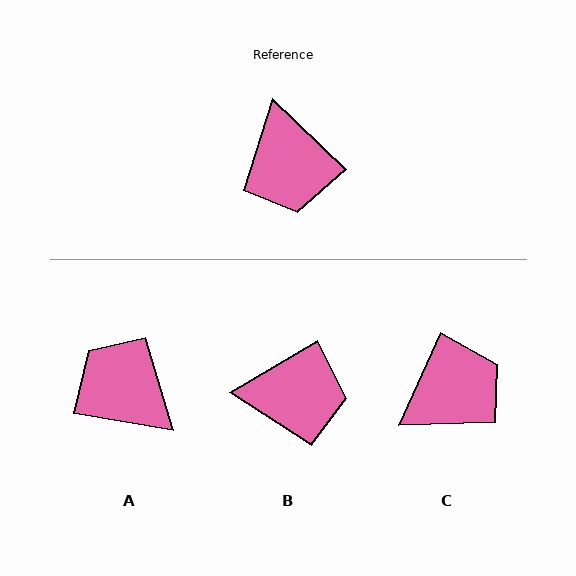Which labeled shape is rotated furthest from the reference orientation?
A, about 145 degrees away.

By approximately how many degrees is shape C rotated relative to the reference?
Approximately 110 degrees counter-clockwise.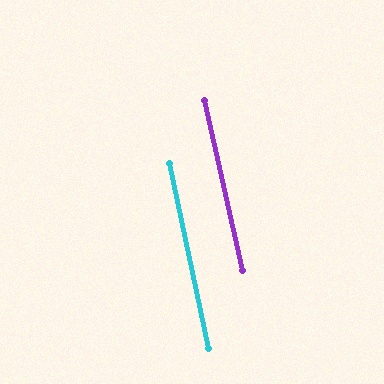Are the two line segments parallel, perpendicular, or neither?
Parallel — their directions differ by only 0.8°.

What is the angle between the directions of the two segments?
Approximately 1 degree.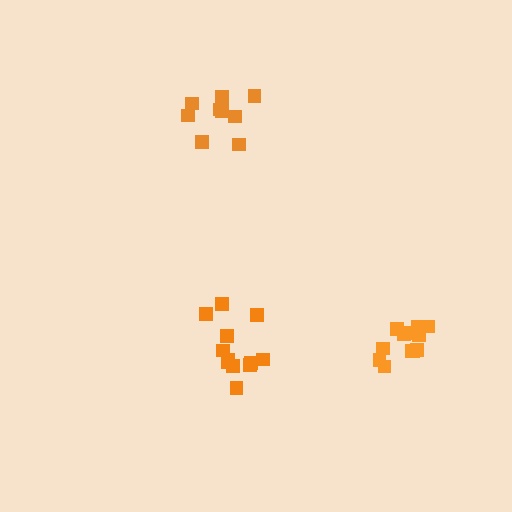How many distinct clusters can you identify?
There are 3 distinct clusters.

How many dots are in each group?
Group 1: 12 dots, Group 2: 9 dots, Group 3: 12 dots (33 total).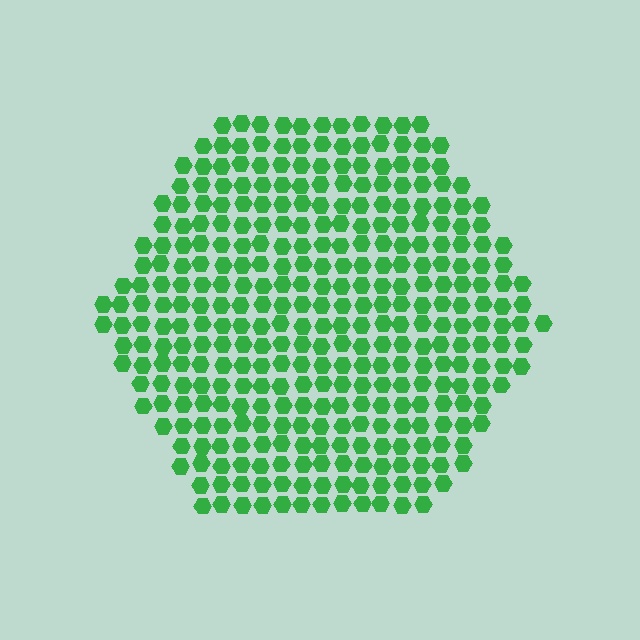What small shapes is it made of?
It is made of small hexagons.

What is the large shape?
The large shape is a hexagon.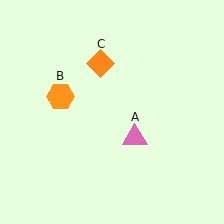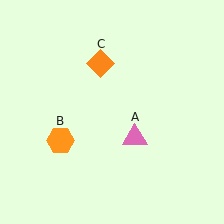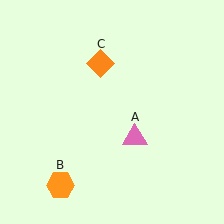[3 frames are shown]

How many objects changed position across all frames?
1 object changed position: orange hexagon (object B).